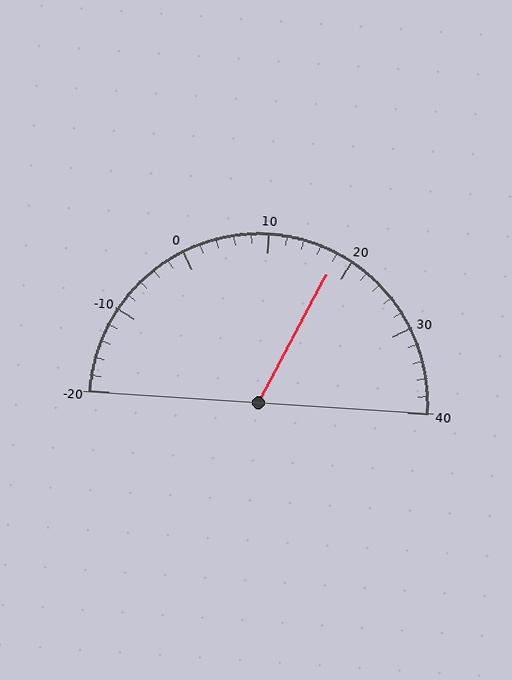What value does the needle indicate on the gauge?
The needle indicates approximately 18.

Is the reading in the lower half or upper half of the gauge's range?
The reading is in the upper half of the range (-20 to 40).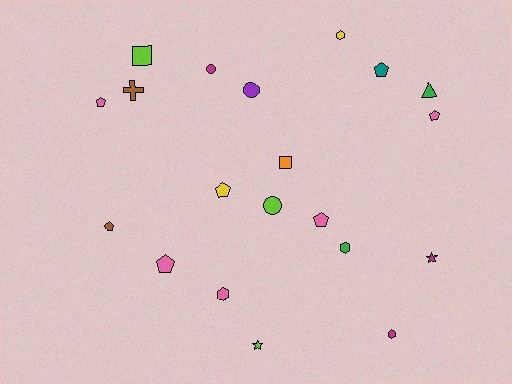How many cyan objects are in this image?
There are no cyan objects.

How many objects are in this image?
There are 20 objects.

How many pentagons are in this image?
There are 7 pentagons.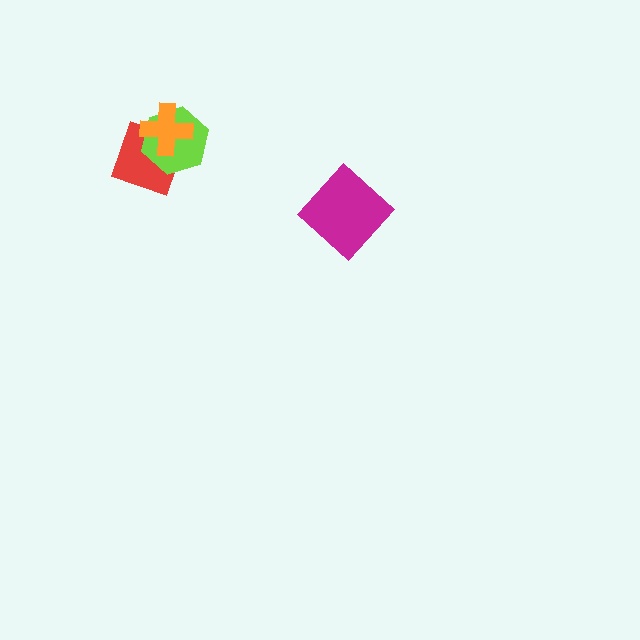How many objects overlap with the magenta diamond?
0 objects overlap with the magenta diamond.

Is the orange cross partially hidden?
No, no other shape covers it.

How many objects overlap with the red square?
2 objects overlap with the red square.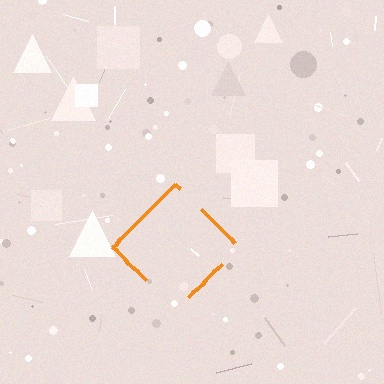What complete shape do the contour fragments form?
The contour fragments form a diamond.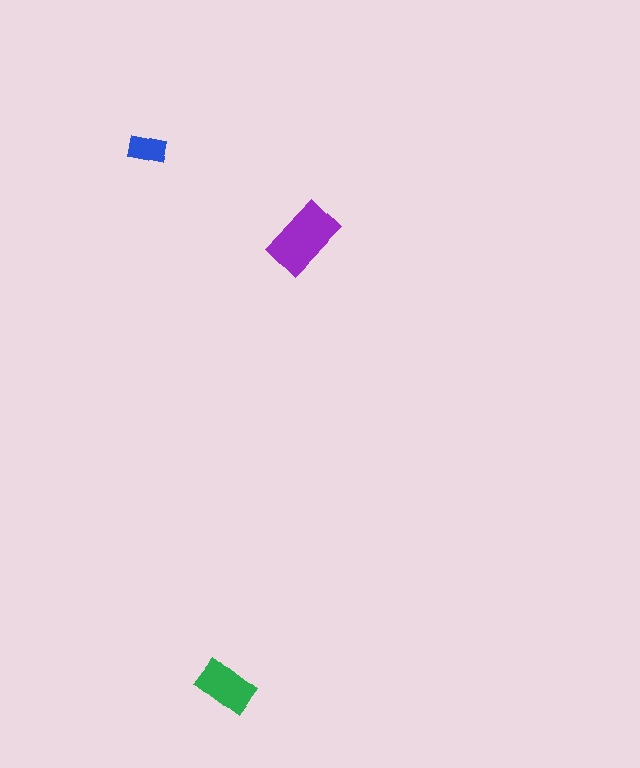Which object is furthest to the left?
The blue rectangle is leftmost.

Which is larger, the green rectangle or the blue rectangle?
The green one.